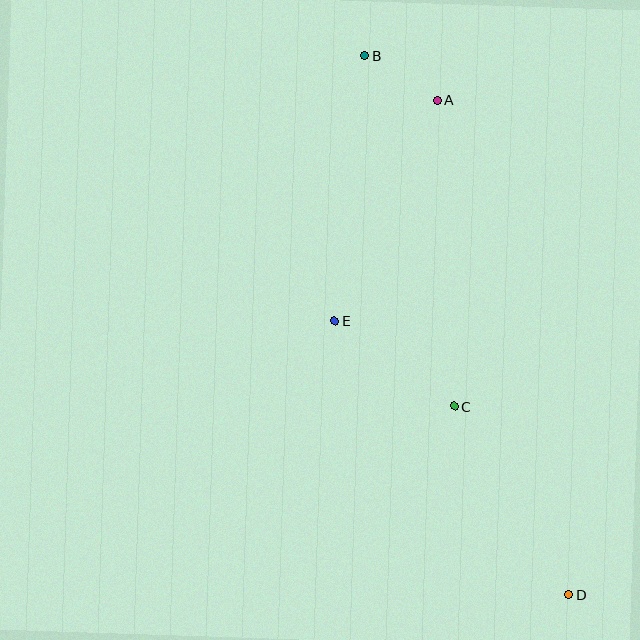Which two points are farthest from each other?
Points B and D are farthest from each other.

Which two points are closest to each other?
Points A and B are closest to each other.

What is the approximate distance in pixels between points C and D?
The distance between C and D is approximately 221 pixels.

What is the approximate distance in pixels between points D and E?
The distance between D and E is approximately 360 pixels.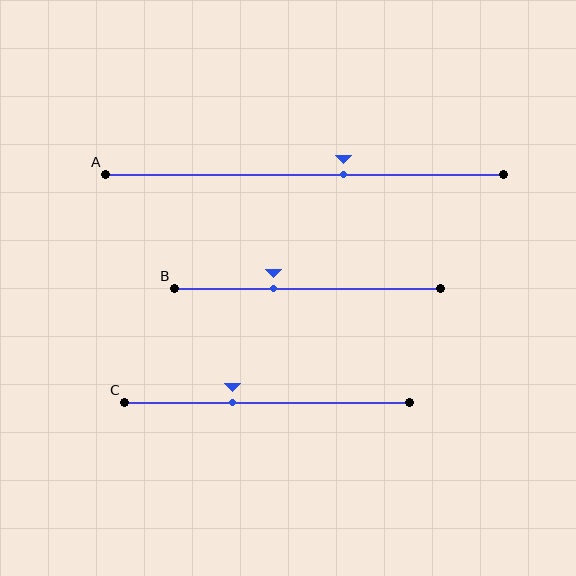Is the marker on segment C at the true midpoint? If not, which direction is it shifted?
No, the marker on segment C is shifted to the left by about 12% of the segment length.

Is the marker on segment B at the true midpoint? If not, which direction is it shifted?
No, the marker on segment B is shifted to the left by about 13% of the segment length.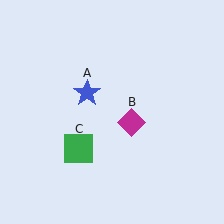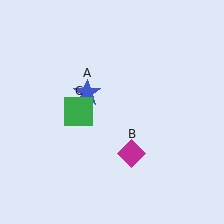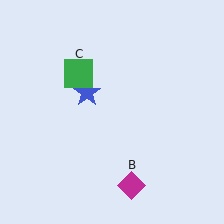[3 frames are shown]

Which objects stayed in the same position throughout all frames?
Blue star (object A) remained stationary.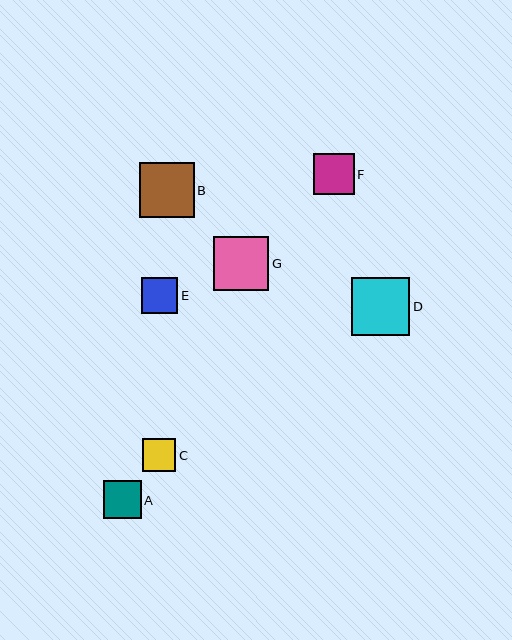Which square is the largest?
Square D is the largest with a size of approximately 58 pixels.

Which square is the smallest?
Square C is the smallest with a size of approximately 34 pixels.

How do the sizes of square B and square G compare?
Square B and square G are approximately the same size.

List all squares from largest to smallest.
From largest to smallest: D, B, G, F, A, E, C.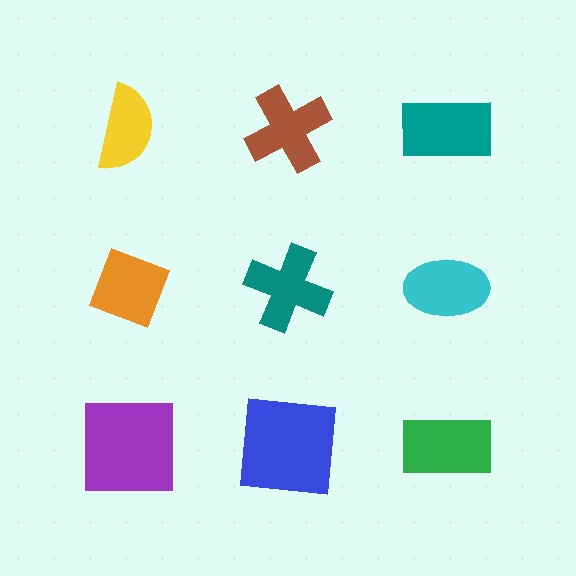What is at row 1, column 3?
A teal rectangle.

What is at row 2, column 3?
A cyan ellipse.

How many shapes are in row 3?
3 shapes.